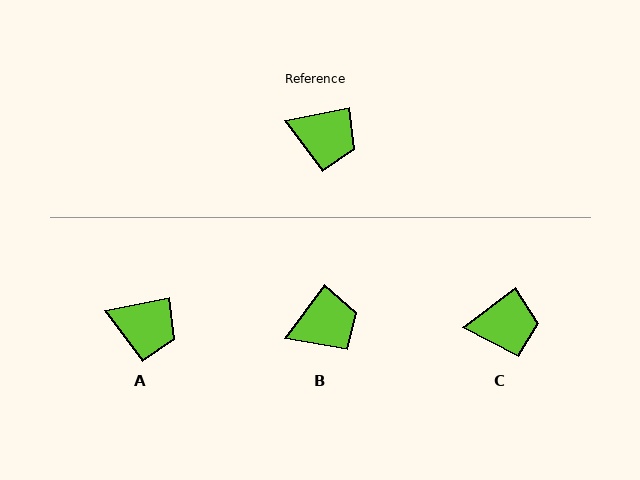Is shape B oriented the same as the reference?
No, it is off by about 42 degrees.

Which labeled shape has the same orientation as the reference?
A.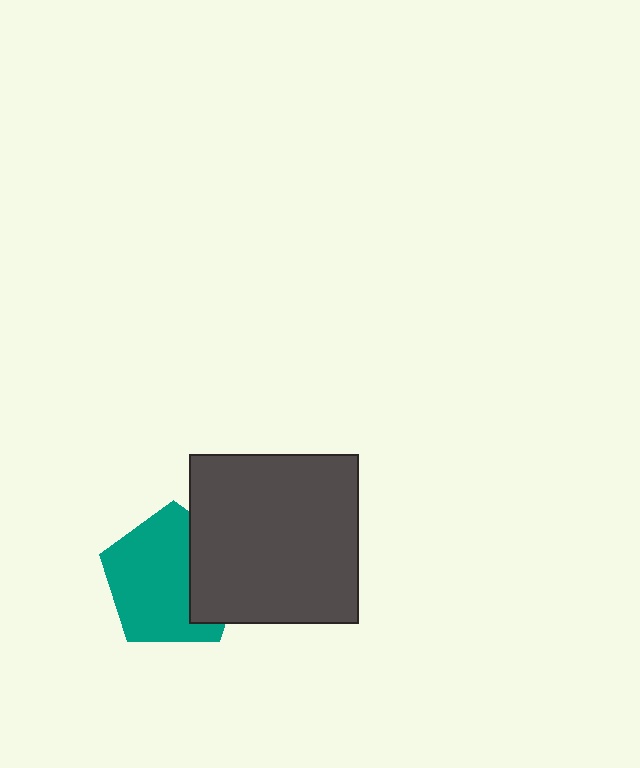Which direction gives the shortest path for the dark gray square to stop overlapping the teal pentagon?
Moving right gives the shortest separation.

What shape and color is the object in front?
The object in front is a dark gray square.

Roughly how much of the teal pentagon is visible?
Most of it is visible (roughly 69%).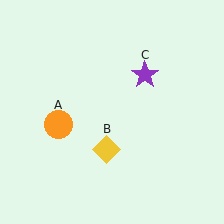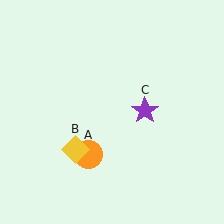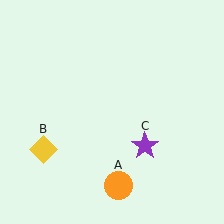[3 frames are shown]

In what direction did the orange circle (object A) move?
The orange circle (object A) moved down and to the right.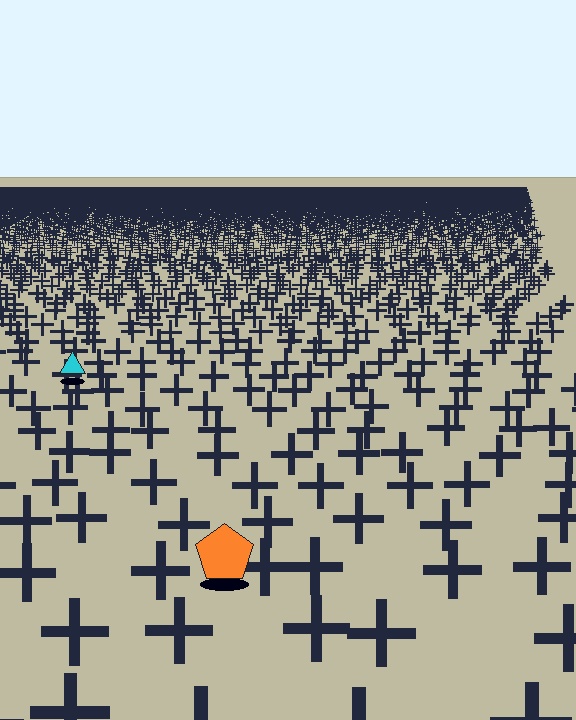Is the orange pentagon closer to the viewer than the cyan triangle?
Yes. The orange pentagon is closer — you can tell from the texture gradient: the ground texture is coarser near it.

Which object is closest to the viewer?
The orange pentagon is closest. The texture marks near it are larger and more spread out.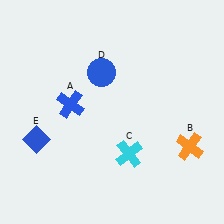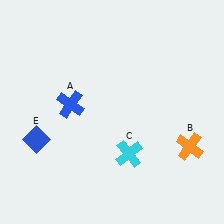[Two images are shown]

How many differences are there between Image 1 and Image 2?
There is 1 difference between the two images.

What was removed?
The blue circle (D) was removed in Image 2.